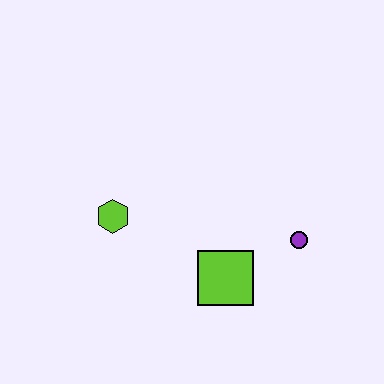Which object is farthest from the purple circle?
The lime hexagon is farthest from the purple circle.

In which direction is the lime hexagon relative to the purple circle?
The lime hexagon is to the left of the purple circle.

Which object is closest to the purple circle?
The lime square is closest to the purple circle.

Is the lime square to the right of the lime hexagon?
Yes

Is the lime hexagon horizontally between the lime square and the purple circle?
No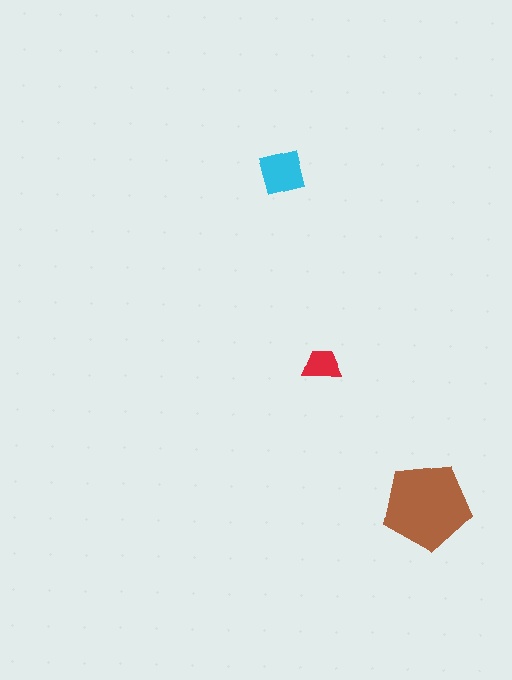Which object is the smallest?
The red trapezoid.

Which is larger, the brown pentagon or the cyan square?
The brown pentagon.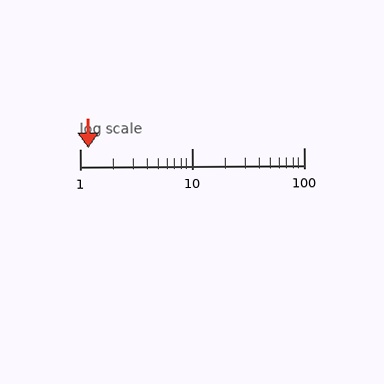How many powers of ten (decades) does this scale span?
The scale spans 2 decades, from 1 to 100.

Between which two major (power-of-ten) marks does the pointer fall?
The pointer is between 1 and 10.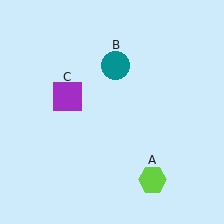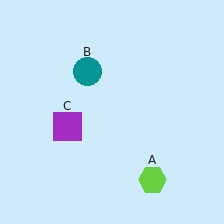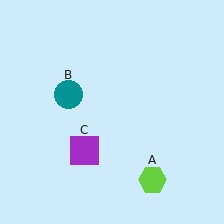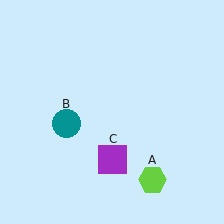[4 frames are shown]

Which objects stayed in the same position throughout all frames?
Lime hexagon (object A) remained stationary.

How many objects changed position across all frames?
2 objects changed position: teal circle (object B), purple square (object C).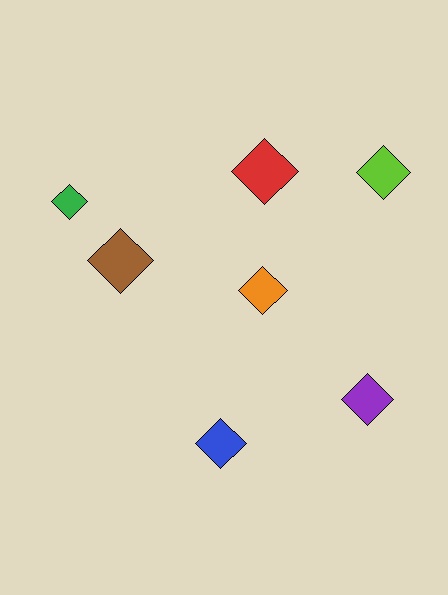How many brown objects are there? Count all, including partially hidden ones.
There is 1 brown object.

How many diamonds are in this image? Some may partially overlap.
There are 7 diamonds.